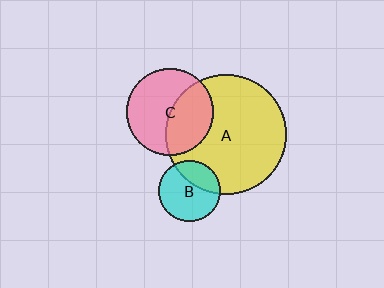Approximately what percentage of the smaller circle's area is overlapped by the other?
Approximately 30%.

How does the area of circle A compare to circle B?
Approximately 3.9 times.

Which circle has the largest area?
Circle A (yellow).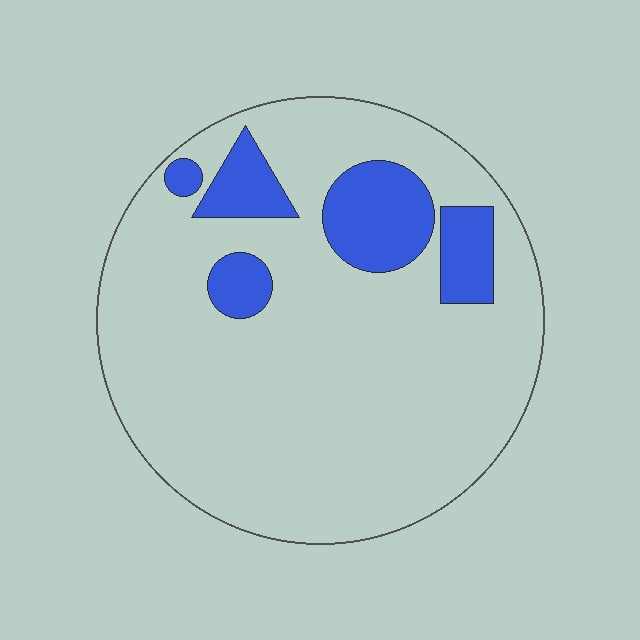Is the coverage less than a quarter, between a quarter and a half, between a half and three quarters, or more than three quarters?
Less than a quarter.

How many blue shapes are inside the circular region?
5.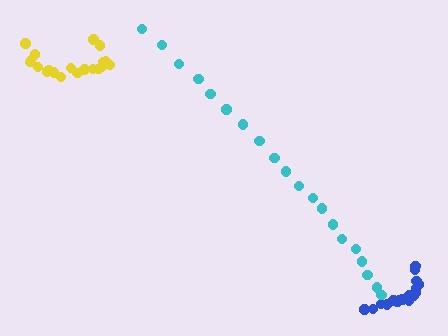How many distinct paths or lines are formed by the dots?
There are 3 distinct paths.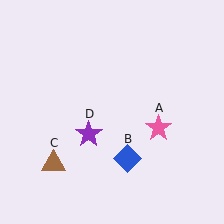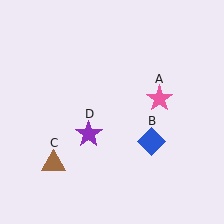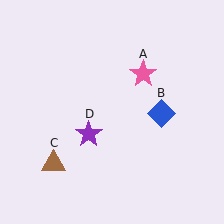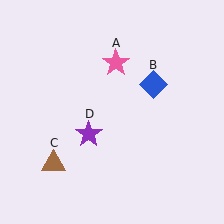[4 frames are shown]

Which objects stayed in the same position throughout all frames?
Brown triangle (object C) and purple star (object D) remained stationary.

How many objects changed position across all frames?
2 objects changed position: pink star (object A), blue diamond (object B).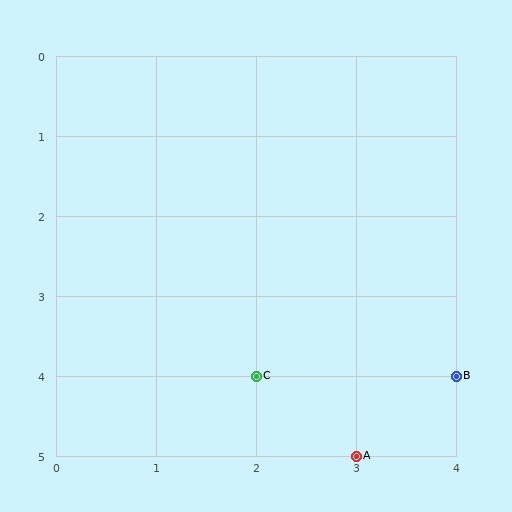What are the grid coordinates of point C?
Point C is at grid coordinates (2, 4).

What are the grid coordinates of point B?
Point B is at grid coordinates (4, 4).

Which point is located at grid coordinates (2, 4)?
Point C is at (2, 4).